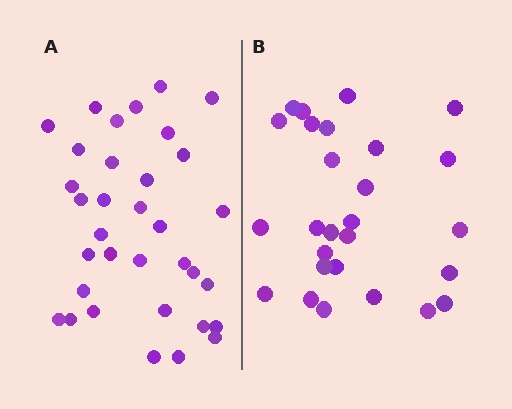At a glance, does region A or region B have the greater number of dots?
Region A (the left region) has more dots.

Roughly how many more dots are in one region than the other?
Region A has roughly 8 or so more dots than region B.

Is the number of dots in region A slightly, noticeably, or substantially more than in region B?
Region A has noticeably more, but not dramatically so. The ratio is roughly 1.3 to 1.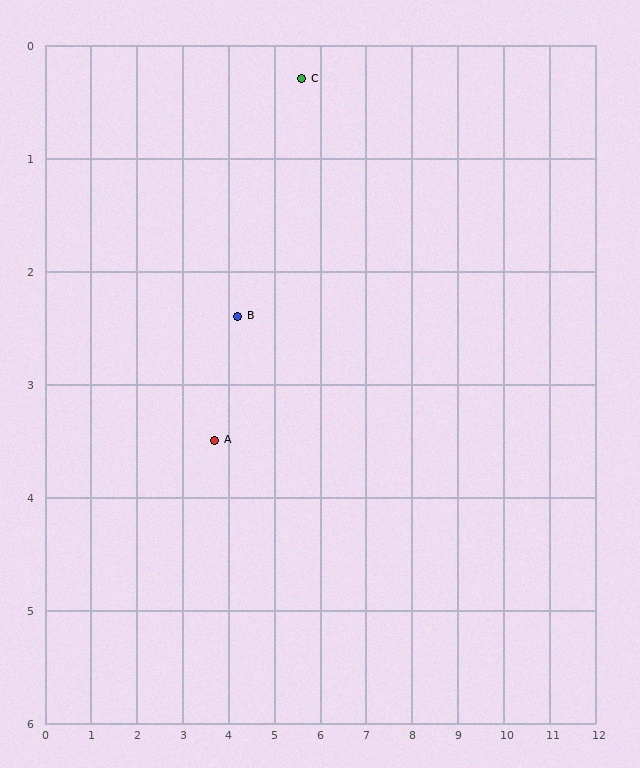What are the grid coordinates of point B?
Point B is at approximately (4.2, 2.4).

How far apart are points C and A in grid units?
Points C and A are about 3.7 grid units apart.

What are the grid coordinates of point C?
Point C is at approximately (5.6, 0.3).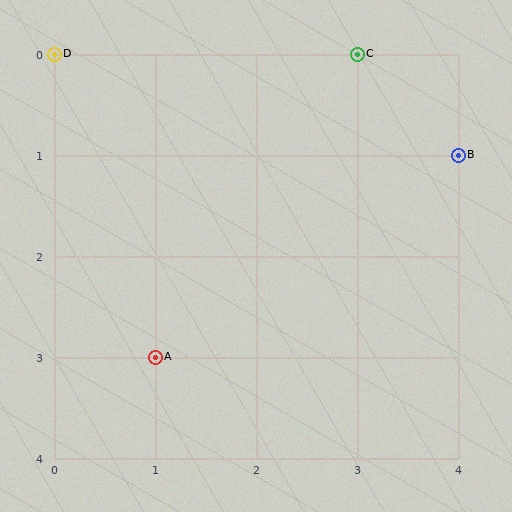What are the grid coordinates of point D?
Point D is at grid coordinates (0, 0).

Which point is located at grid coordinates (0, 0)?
Point D is at (0, 0).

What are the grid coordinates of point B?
Point B is at grid coordinates (4, 1).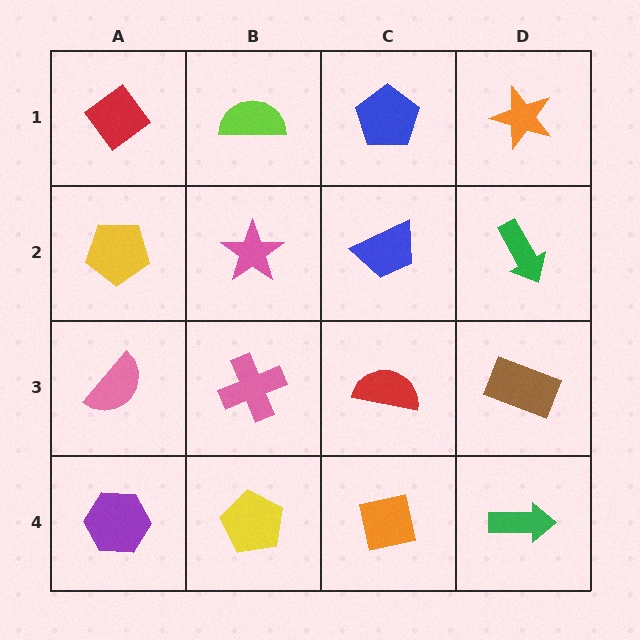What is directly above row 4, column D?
A brown rectangle.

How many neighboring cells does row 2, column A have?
3.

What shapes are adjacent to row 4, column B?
A pink cross (row 3, column B), a purple hexagon (row 4, column A), an orange square (row 4, column C).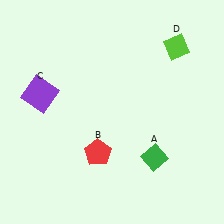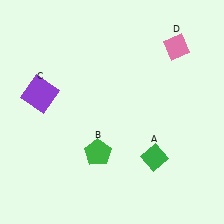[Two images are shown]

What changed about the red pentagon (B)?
In Image 1, B is red. In Image 2, it changed to green.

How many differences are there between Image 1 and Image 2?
There are 2 differences between the two images.